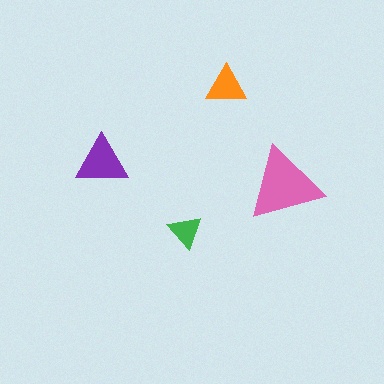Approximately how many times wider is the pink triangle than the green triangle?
About 2 times wider.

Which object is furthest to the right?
The pink triangle is rightmost.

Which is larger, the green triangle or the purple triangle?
The purple one.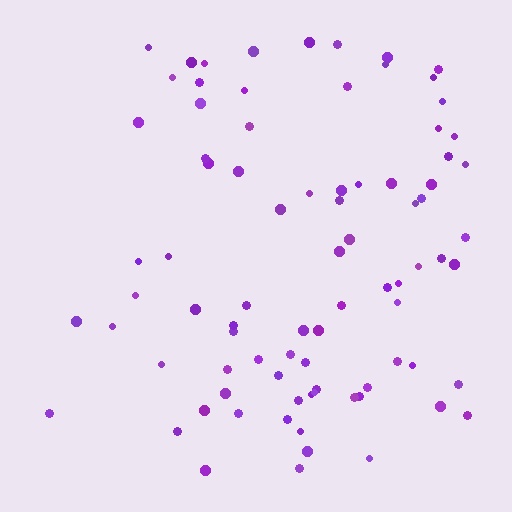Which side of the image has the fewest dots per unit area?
The left.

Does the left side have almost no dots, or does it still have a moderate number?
Still a moderate number, just noticeably fewer than the right.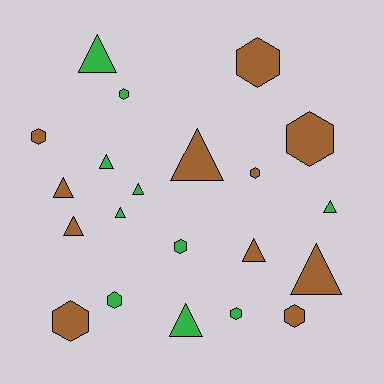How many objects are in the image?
There are 21 objects.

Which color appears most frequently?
Brown, with 11 objects.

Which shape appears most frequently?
Triangle, with 11 objects.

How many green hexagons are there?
There are 4 green hexagons.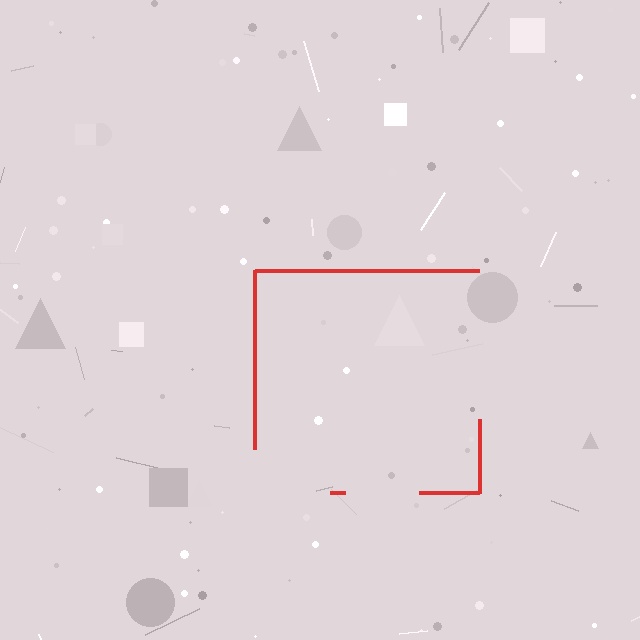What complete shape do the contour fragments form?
The contour fragments form a square.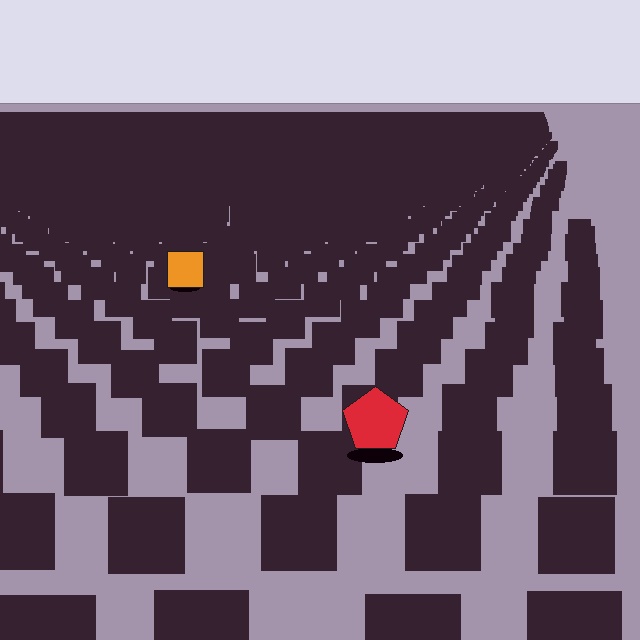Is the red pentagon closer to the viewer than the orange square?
Yes. The red pentagon is closer — you can tell from the texture gradient: the ground texture is coarser near it.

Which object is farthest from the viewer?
The orange square is farthest from the viewer. It appears smaller and the ground texture around it is denser.